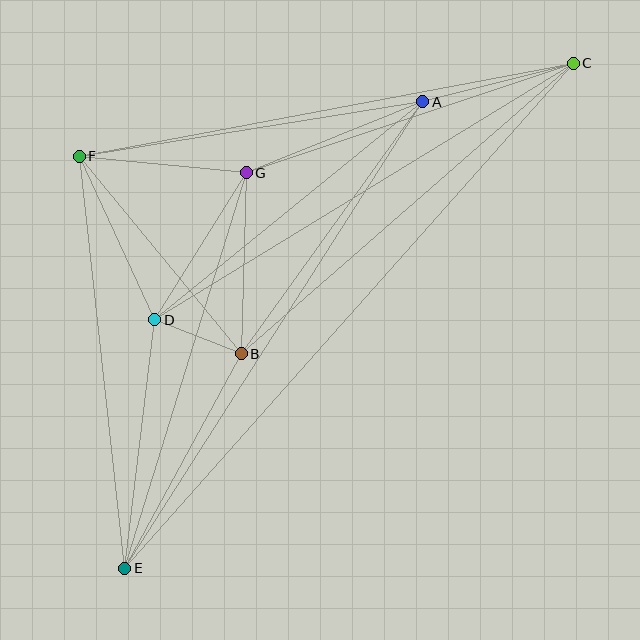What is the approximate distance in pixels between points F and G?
The distance between F and G is approximately 168 pixels.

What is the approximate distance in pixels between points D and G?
The distance between D and G is approximately 173 pixels.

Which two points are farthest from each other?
Points C and E are farthest from each other.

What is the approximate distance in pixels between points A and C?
The distance between A and C is approximately 155 pixels.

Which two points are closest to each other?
Points B and D are closest to each other.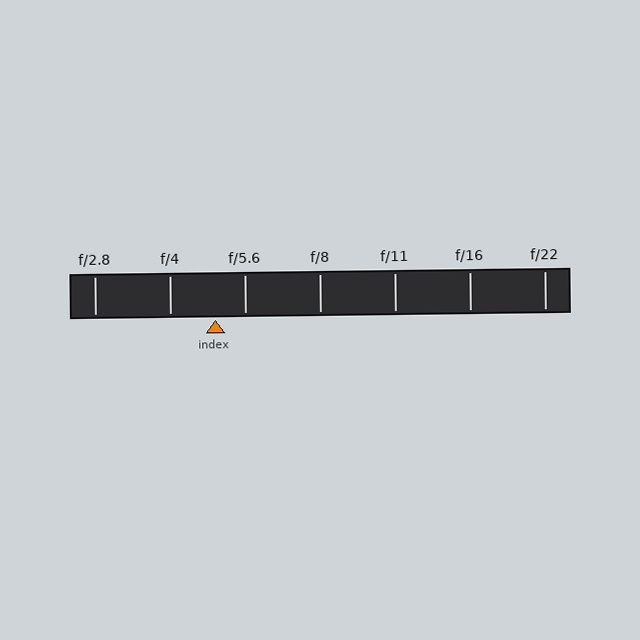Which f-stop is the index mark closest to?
The index mark is closest to f/5.6.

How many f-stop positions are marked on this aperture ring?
There are 7 f-stop positions marked.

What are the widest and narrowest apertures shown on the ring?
The widest aperture shown is f/2.8 and the narrowest is f/22.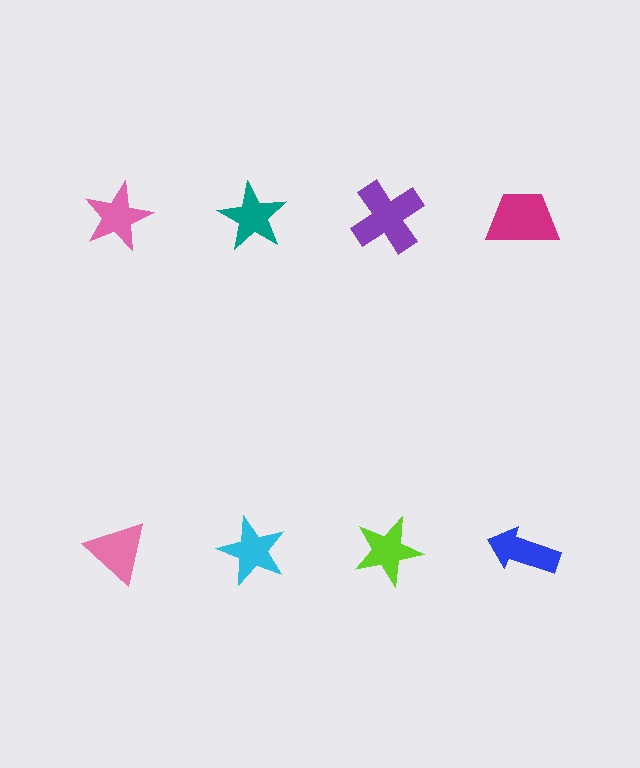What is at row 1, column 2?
A teal star.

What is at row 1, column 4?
A magenta trapezoid.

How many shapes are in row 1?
4 shapes.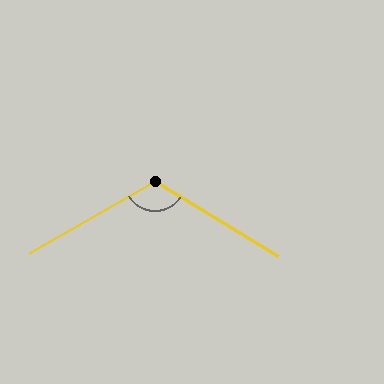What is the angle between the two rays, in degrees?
Approximately 119 degrees.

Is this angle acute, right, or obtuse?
It is obtuse.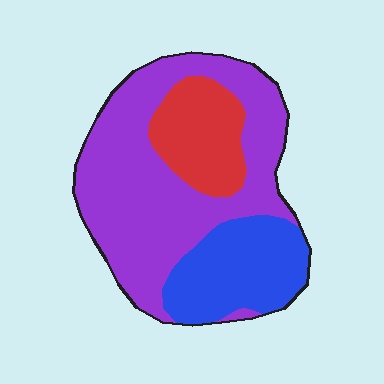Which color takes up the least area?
Red, at roughly 20%.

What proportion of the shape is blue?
Blue covers 24% of the shape.